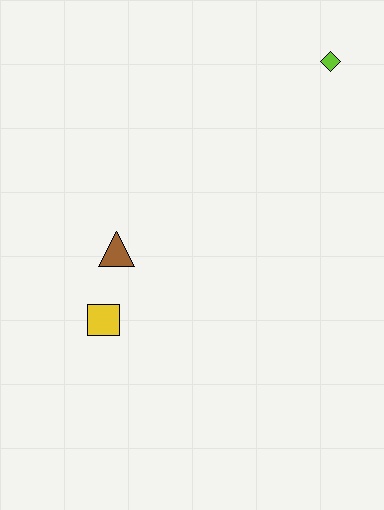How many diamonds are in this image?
There is 1 diamond.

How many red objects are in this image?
There are no red objects.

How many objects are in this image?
There are 3 objects.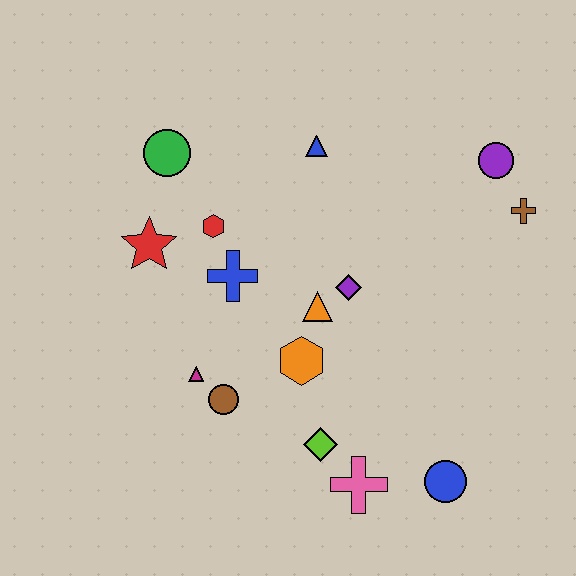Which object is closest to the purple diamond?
The orange triangle is closest to the purple diamond.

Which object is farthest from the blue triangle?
The blue circle is farthest from the blue triangle.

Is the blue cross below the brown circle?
No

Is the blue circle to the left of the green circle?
No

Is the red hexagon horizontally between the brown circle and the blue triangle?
No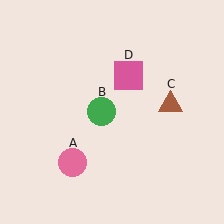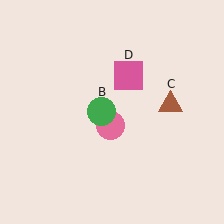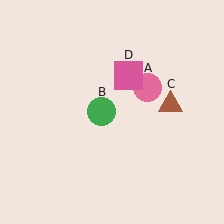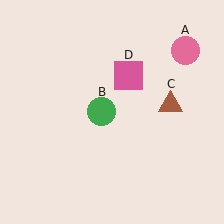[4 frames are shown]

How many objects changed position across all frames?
1 object changed position: pink circle (object A).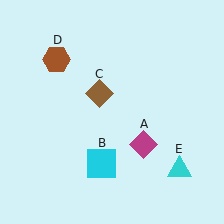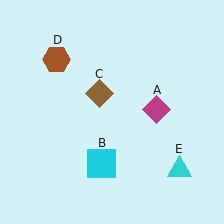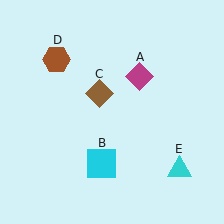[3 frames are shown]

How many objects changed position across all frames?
1 object changed position: magenta diamond (object A).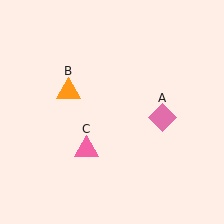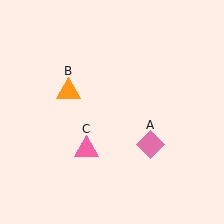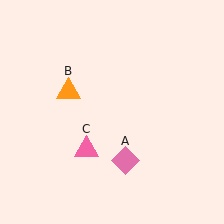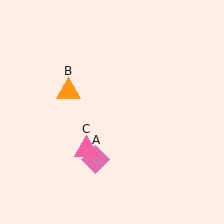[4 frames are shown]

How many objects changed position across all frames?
1 object changed position: pink diamond (object A).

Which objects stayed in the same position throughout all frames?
Orange triangle (object B) and pink triangle (object C) remained stationary.